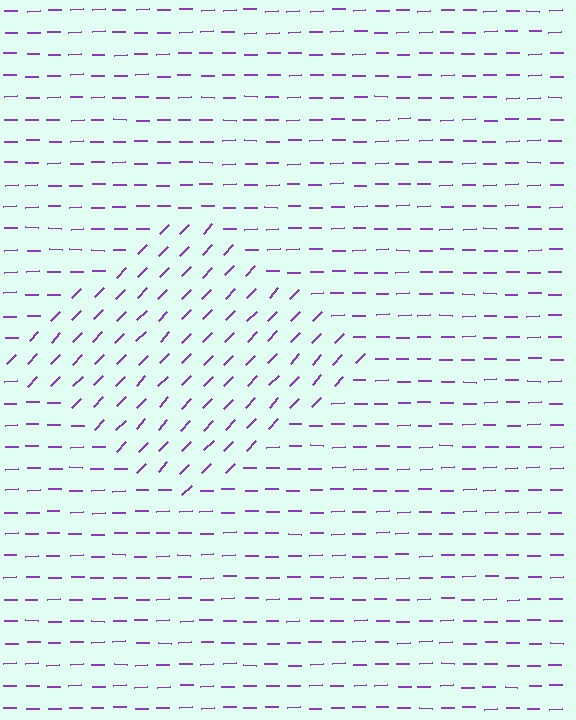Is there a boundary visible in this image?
Yes, there is a texture boundary formed by a change in line orientation.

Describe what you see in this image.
The image is filled with small purple line segments. A diamond region in the image has lines oriented differently from the surrounding lines, creating a visible texture boundary.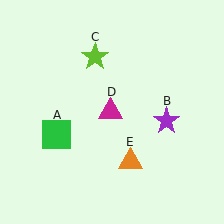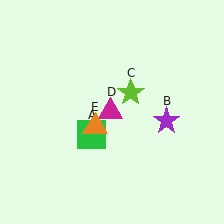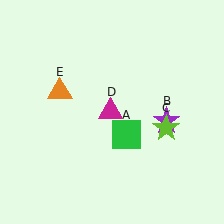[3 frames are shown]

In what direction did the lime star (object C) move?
The lime star (object C) moved down and to the right.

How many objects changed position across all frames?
3 objects changed position: green square (object A), lime star (object C), orange triangle (object E).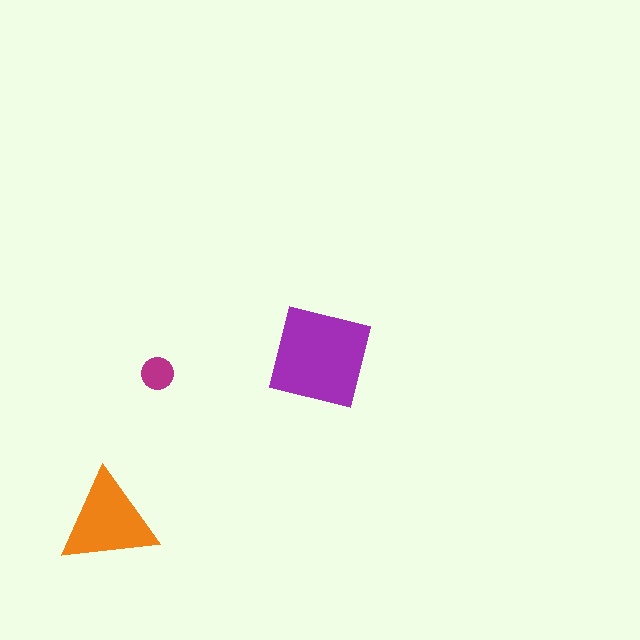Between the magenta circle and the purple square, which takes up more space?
The purple square.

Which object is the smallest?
The magenta circle.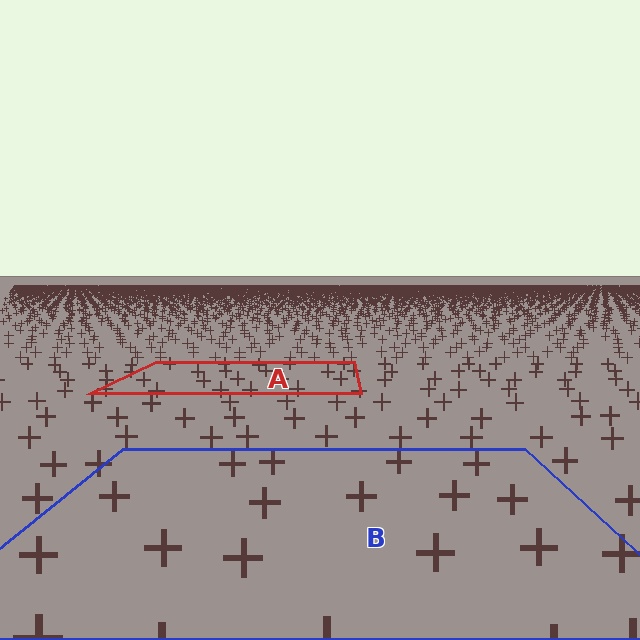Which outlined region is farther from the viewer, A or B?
Region A is farther from the viewer — the texture elements inside it appear smaller and more densely packed.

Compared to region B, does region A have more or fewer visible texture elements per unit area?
Region A has more texture elements per unit area — they are packed more densely because it is farther away.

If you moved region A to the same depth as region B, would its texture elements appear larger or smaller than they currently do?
They would appear larger. At a closer depth, the same texture elements are projected at a bigger on-screen size.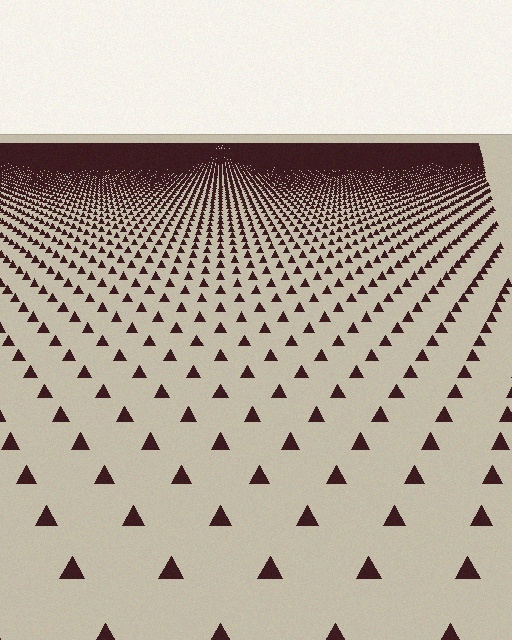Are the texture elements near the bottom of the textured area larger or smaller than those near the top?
Larger. Near the bottom, elements are closer to the viewer and appear at a bigger on-screen size.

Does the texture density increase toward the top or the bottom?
Density increases toward the top.